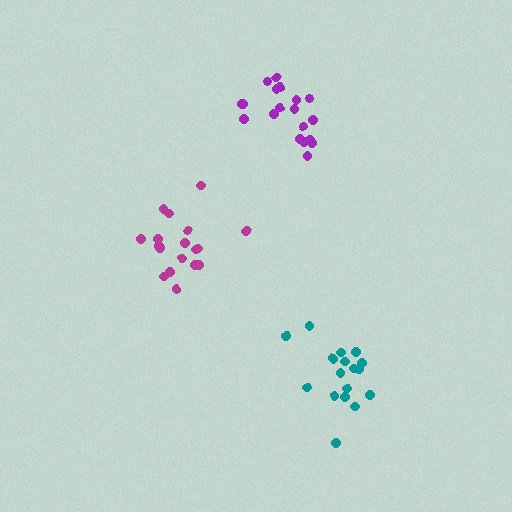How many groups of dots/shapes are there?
There are 3 groups.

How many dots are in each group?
Group 1: 19 dots, Group 2: 17 dots, Group 3: 18 dots (54 total).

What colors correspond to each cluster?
The clusters are colored: purple, teal, magenta.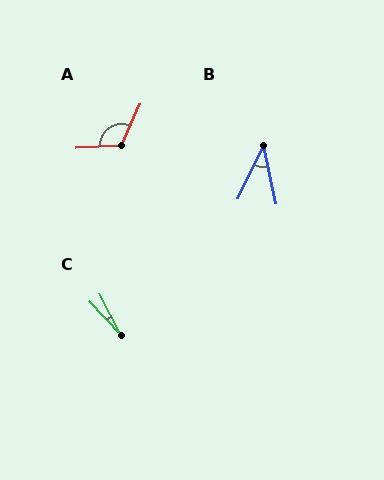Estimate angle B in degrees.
Approximately 37 degrees.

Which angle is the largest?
A, at approximately 117 degrees.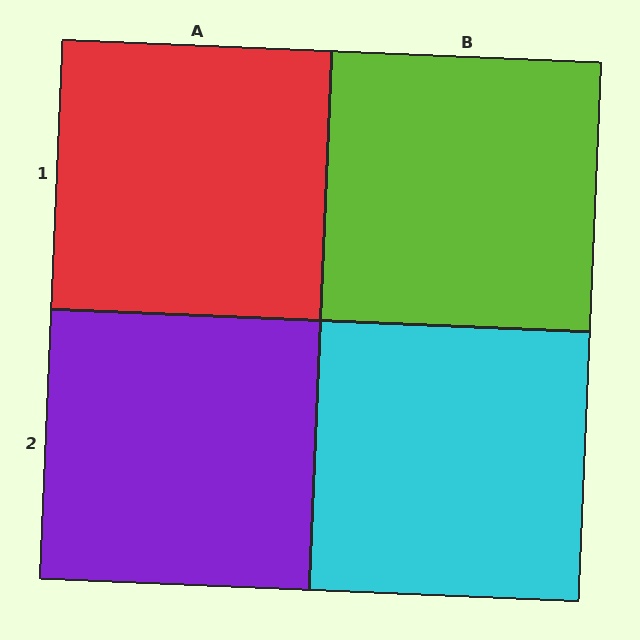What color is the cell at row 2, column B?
Cyan.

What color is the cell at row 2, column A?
Purple.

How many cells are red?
1 cell is red.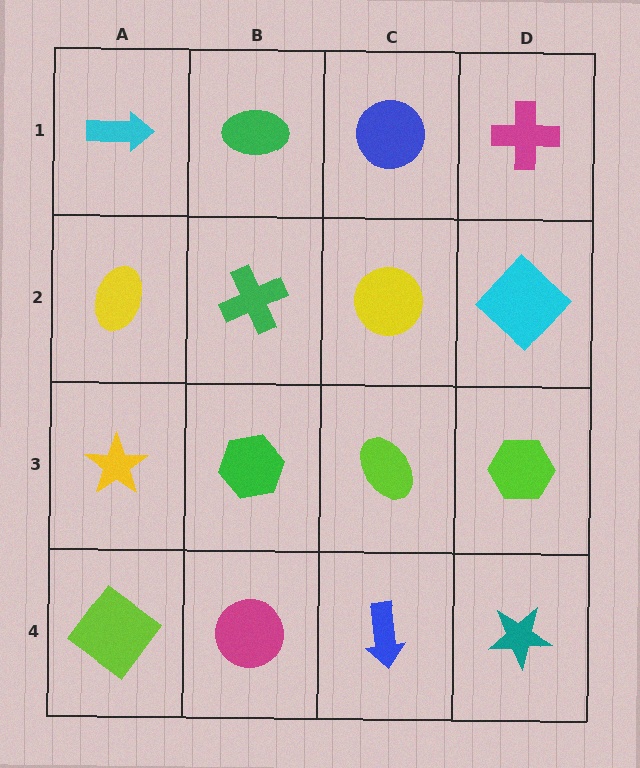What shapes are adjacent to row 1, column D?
A cyan diamond (row 2, column D), a blue circle (row 1, column C).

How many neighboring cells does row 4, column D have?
2.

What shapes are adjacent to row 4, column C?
A lime ellipse (row 3, column C), a magenta circle (row 4, column B), a teal star (row 4, column D).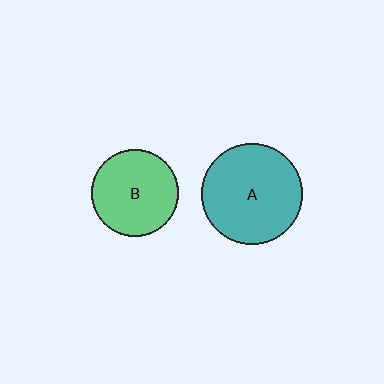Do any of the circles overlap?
No, none of the circles overlap.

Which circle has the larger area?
Circle A (teal).